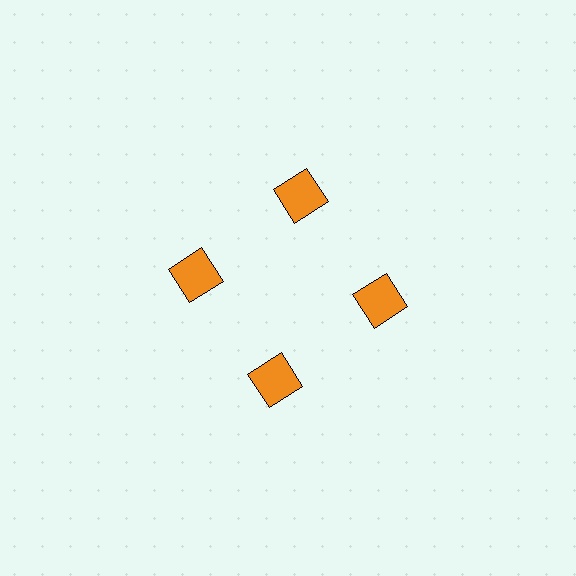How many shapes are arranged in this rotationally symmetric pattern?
There are 4 shapes, arranged in 4 groups of 1.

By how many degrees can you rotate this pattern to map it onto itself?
The pattern maps onto itself every 90 degrees of rotation.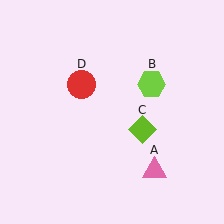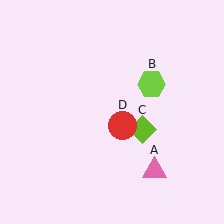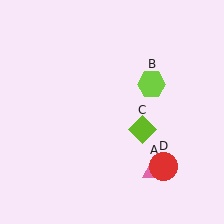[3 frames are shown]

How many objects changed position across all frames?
1 object changed position: red circle (object D).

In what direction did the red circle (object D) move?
The red circle (object D) moved down and to the right.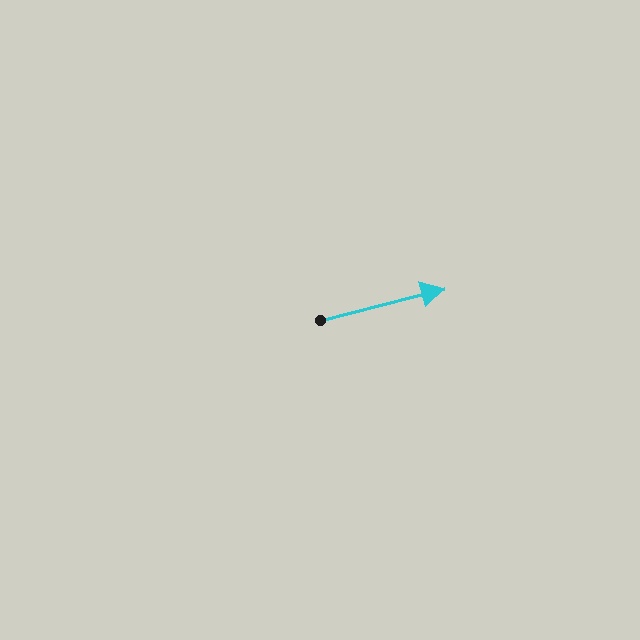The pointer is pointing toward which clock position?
Roughly 3 o'clock.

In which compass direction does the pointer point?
East.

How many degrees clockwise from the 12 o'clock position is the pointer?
Approximately 76 degrees.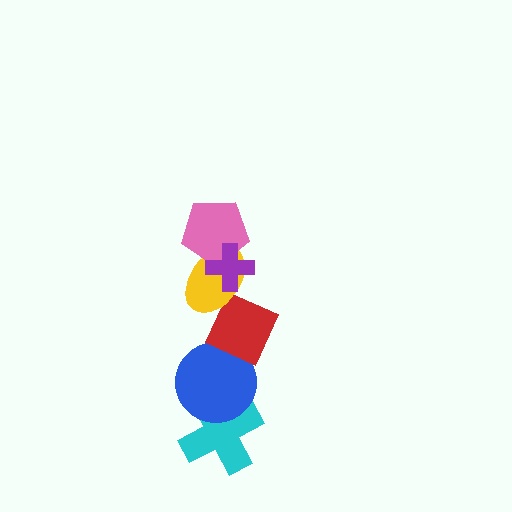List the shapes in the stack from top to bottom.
From top to bottom: the purple cross, the pink pentagon, the yellow ellipse, the red diamond, the blue circle, the cyan cross.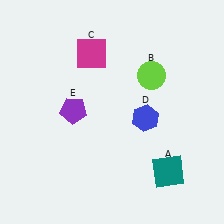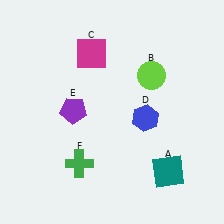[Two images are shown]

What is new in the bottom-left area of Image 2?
A green cross (F) was added in the bottom-left area of Image 2.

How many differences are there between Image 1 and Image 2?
There is 1 difference between the two images.